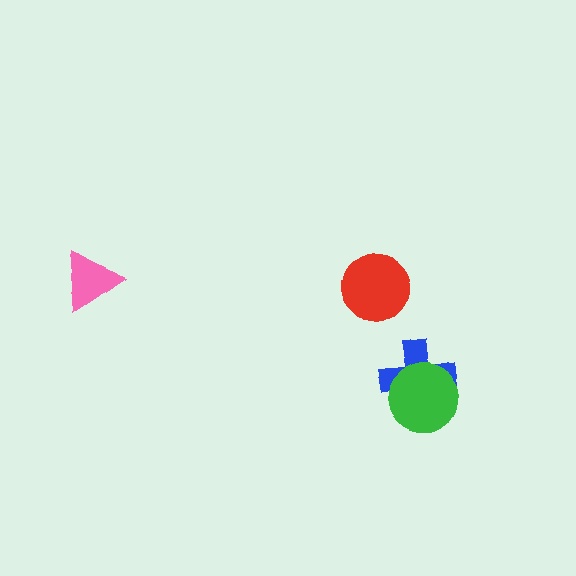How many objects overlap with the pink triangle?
0 objects overlap with the pink triangle.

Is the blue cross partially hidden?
Yes, it is partially covered by another shape.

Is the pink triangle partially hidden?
No, no other shape covers it.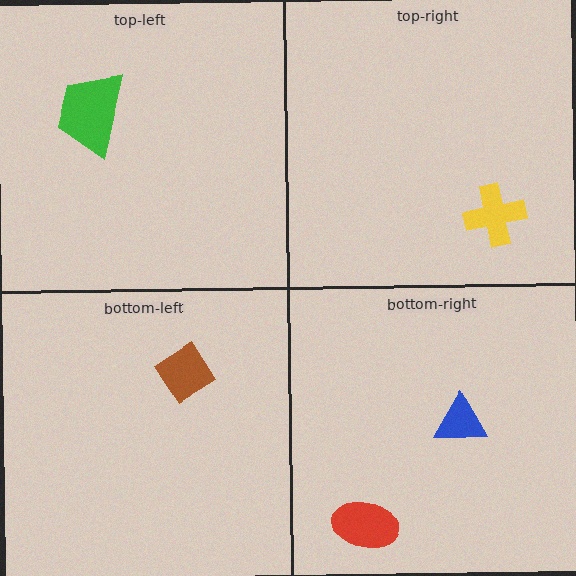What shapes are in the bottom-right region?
The blue triangle, the red ellipse.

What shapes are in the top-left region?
The green trapezoid.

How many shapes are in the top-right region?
1.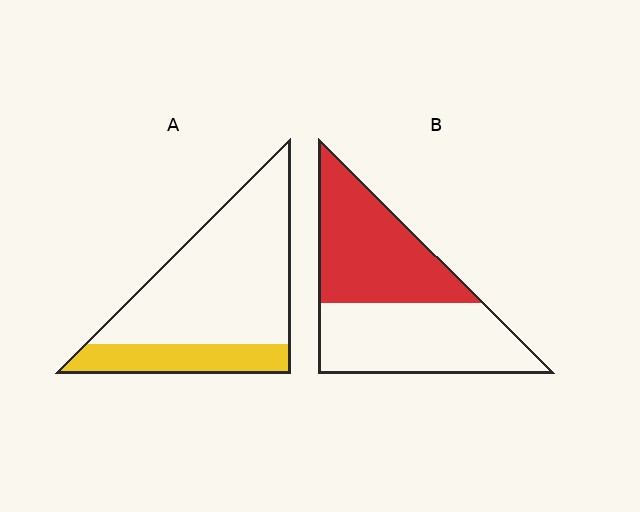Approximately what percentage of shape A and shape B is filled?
A is approximately 25% and B is approximately 50%.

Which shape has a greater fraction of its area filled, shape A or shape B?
Shape B.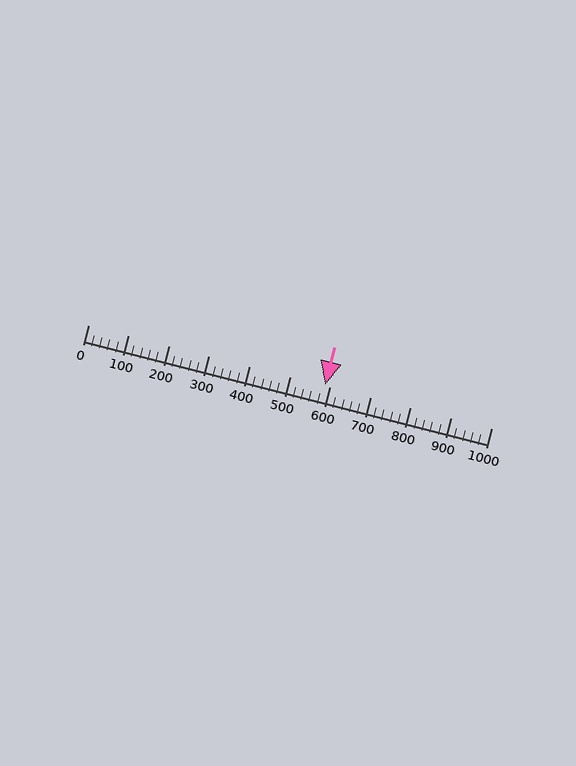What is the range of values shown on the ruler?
The ruler shows values from 0 to 1000.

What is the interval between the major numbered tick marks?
The major tick marks are spaced 100 units apart.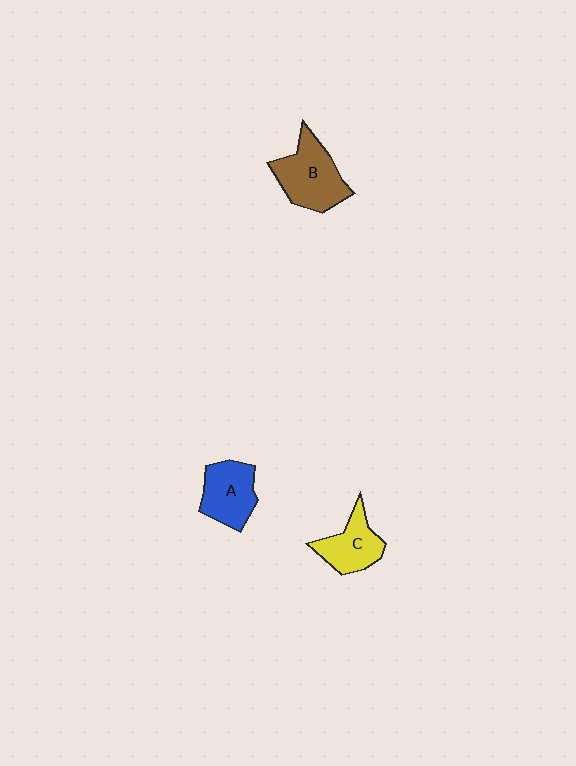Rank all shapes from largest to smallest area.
From largest to smallest: B (brown), A (blue), C (yellow).